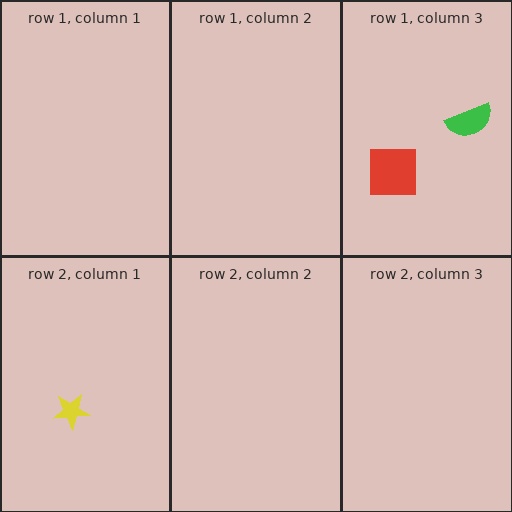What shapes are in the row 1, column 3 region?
The red square, the green semicircle.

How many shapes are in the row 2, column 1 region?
1.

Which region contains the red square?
The row 1, column 3 region.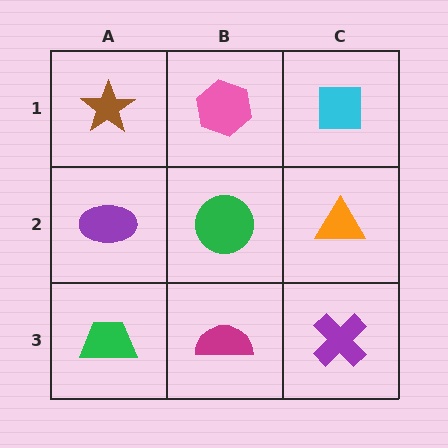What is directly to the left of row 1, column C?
A pink hexagon.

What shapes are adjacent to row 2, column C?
A cyan square (row 1, column C), a purple cross (row 3, column C), a green circle (row 2, column B).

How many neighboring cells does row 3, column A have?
2.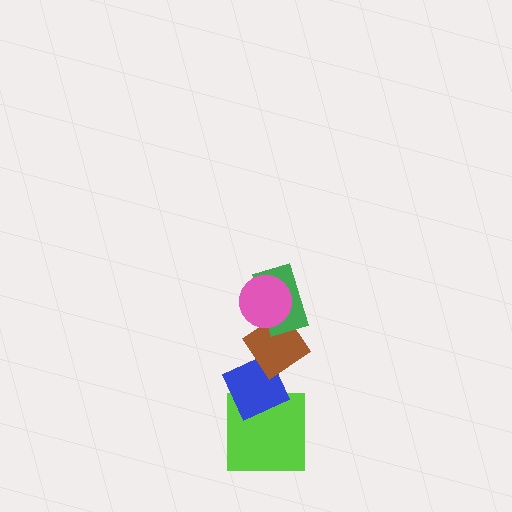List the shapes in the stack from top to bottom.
From top to bottom: the pink circle, the green rectangle, the brown diamond, the blue diamond, the lime square.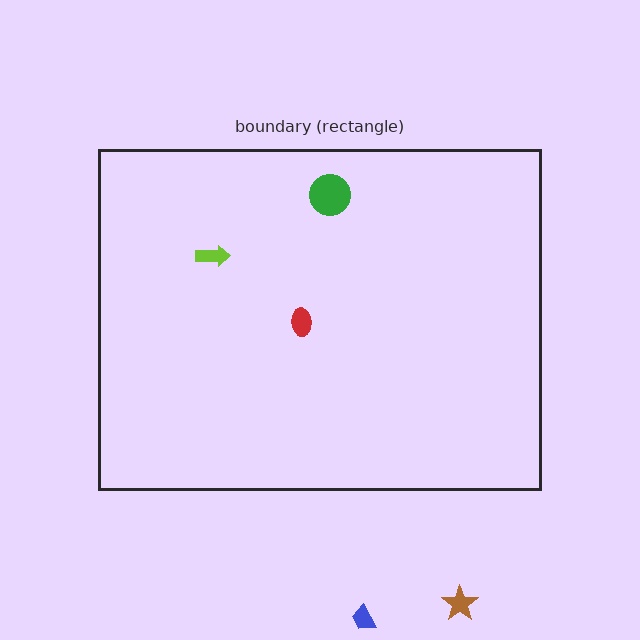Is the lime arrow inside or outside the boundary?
Inside.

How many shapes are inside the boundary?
3 inside, 2 outside.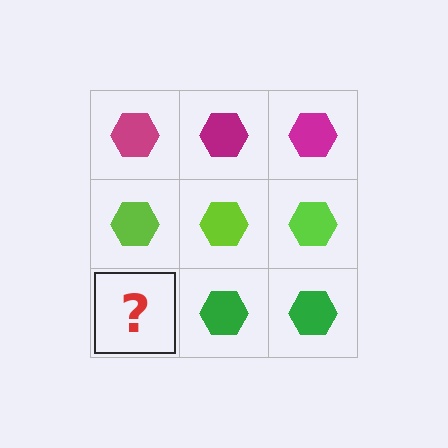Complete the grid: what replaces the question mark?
The question mark should be replaced with a green hexagon.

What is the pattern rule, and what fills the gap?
The rule is that each row has a consistent color. The gap should be filled with a green hexagon.